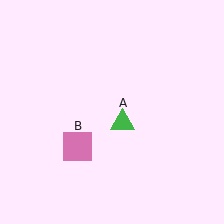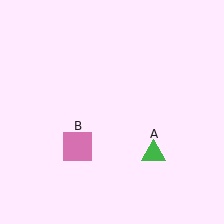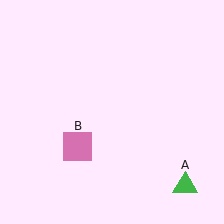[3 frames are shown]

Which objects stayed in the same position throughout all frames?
Pink square (object B) remained stationary.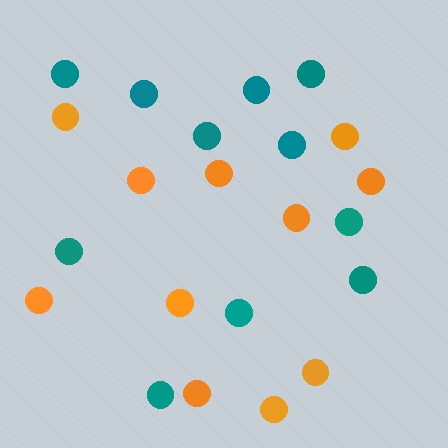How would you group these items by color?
There are 2 groups: one group of teal circles (11) and one group of orange circles (11).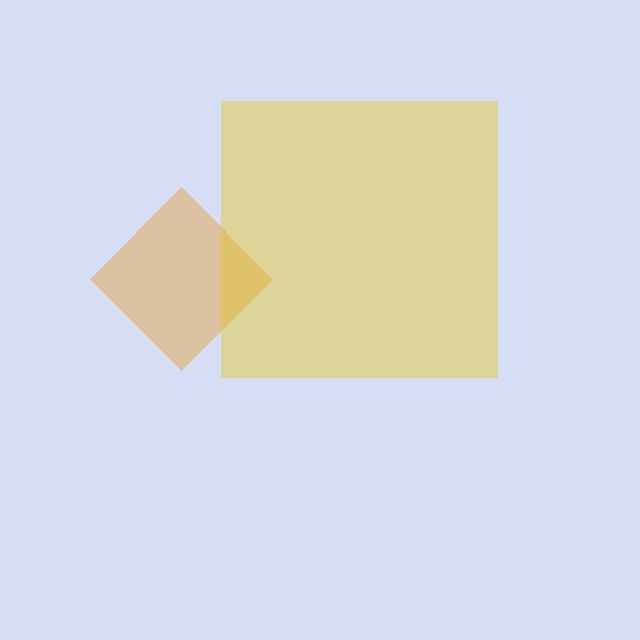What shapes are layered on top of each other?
The layered shapes are: an orange diamond, a yellow square.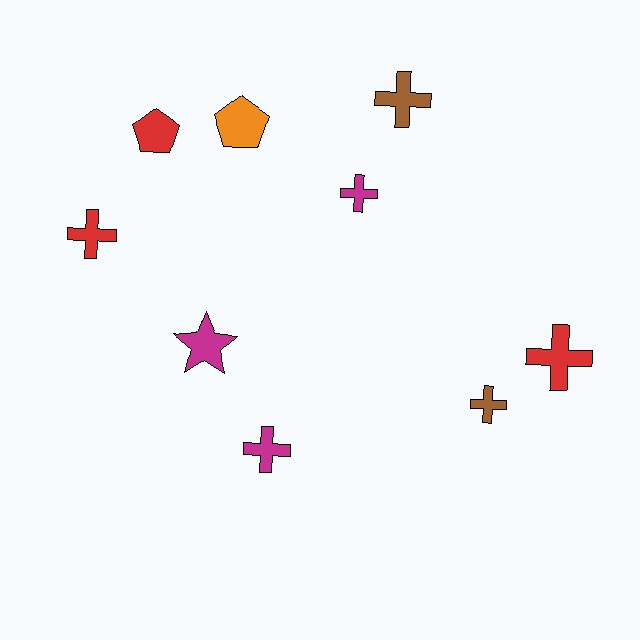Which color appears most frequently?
Red, with 3 objects.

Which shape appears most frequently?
Cross, with 6 objects.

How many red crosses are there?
There are 2 red crosses.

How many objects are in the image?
There are 9 objects.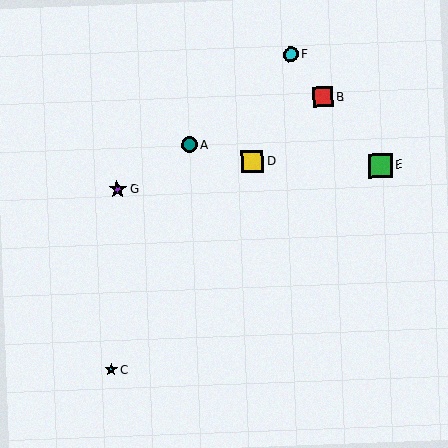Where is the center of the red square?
The center of the red square is at (323, 97).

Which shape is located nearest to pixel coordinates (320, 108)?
The red square (labeled B) at (323, 97) is nearest to that location.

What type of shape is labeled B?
Shape B is a red square.